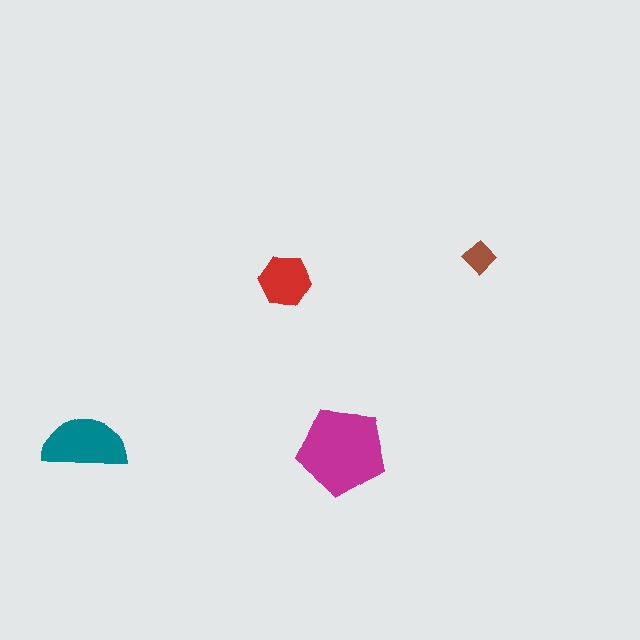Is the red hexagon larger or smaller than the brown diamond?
Larger.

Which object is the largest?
The magenta pentagon.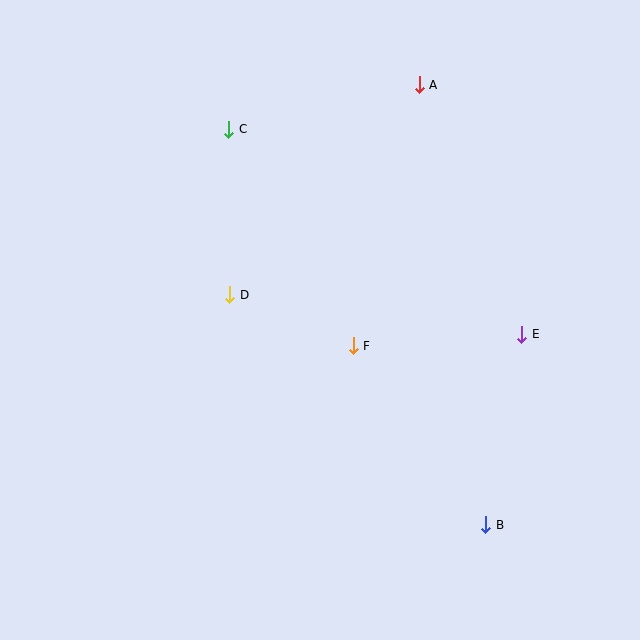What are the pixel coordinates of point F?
Point F is at (353, 346).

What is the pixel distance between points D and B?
The distance between D and B is 344 pixels.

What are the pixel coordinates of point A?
Point A is at (419, 85).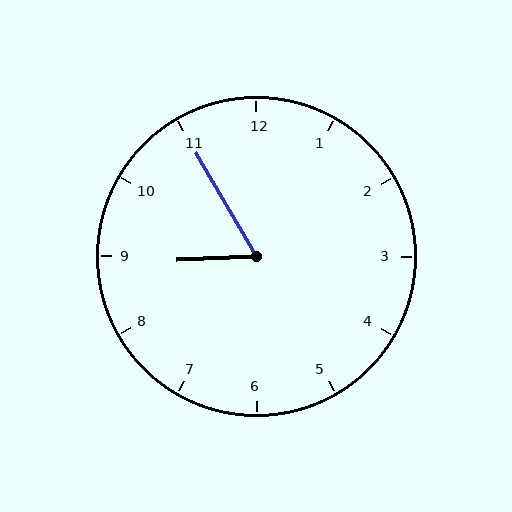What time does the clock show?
8:55.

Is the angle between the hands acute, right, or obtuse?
It is acute.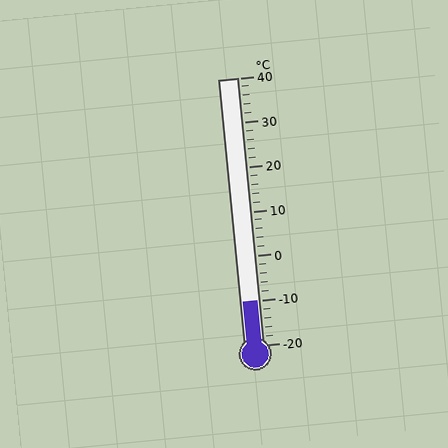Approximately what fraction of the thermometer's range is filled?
The thermometer is filled to approximately 15% of its range.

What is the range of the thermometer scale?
The thermometer scale ranges from -20°C to 40°C.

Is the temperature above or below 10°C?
The temperature is below 10°C.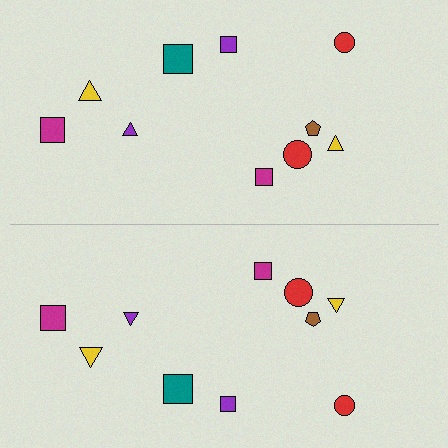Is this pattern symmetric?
Yes, this pattern has bilateral (reflection) symmetry.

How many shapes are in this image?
There are 20 shapes in this image.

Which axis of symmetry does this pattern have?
The pattern has a horizontal axis of symmetry running through the center of the image.